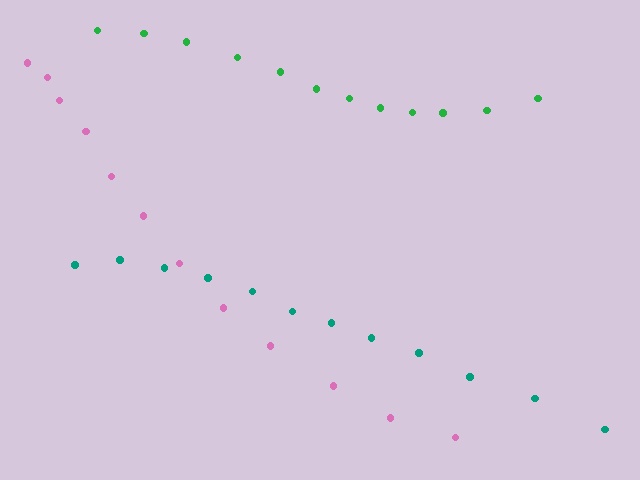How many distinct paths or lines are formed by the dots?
There are 3 distinct paths.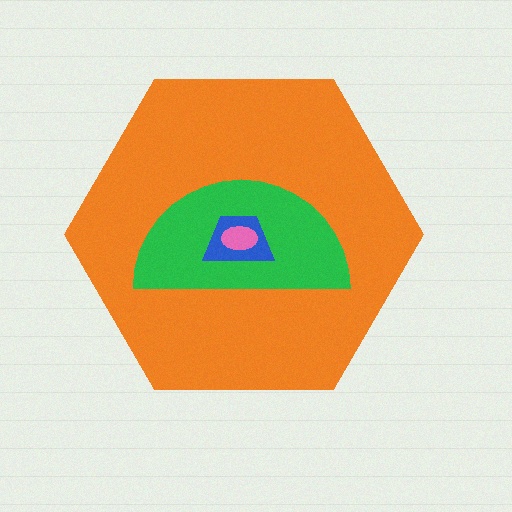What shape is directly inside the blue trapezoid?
The pink ellipse.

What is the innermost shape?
The pink ellipse.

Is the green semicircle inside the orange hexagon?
Yes.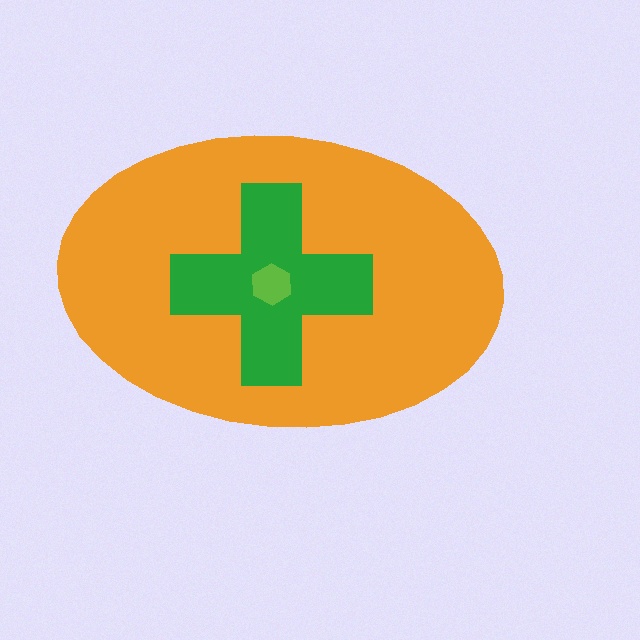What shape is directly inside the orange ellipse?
The green cross.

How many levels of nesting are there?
3.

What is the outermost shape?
The orange ellipse.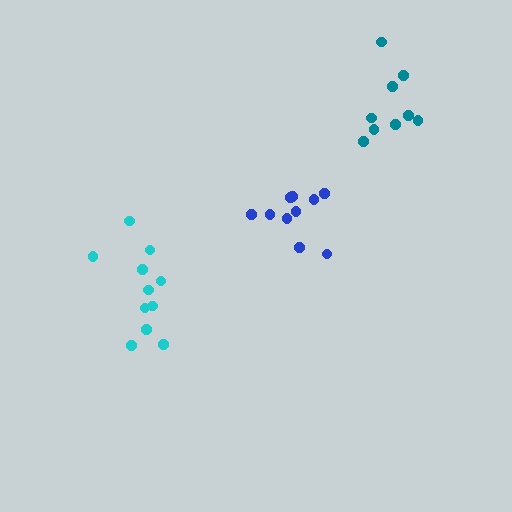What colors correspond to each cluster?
The clusters are colored: blue, cyan, teal.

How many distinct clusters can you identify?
There are 3 distinct clusters.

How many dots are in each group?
Group 1: 10 dots, Group 2: 11 dots, Group 3: 9 dots (30 total).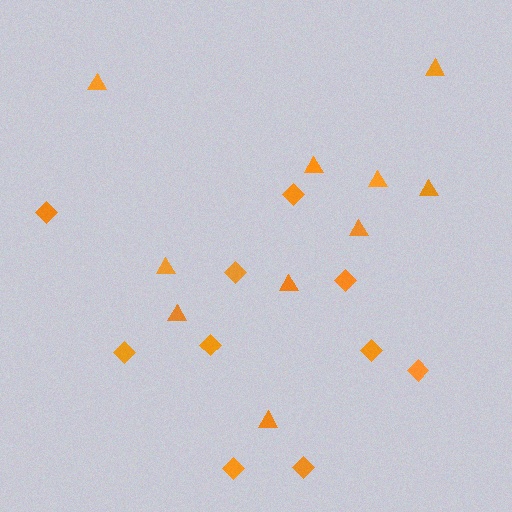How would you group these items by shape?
There are 2 groups: one group of diamonds (10) and one group of triangles (10).